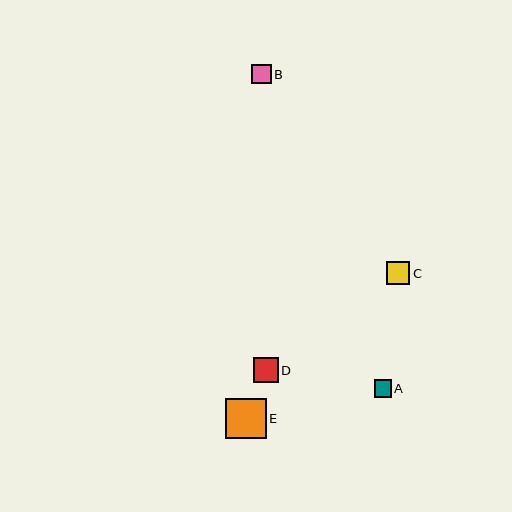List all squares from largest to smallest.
From largest to smallest: E, D, C, B, A.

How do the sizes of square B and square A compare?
Square B and square A are approximately the same size.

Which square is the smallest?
Square A is the smallest with a size of approximately 17 pixels.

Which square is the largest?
Square E is the largest with a size of approximately 40 pixels.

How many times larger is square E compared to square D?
Square E is approximately 1.6 times the size of square D.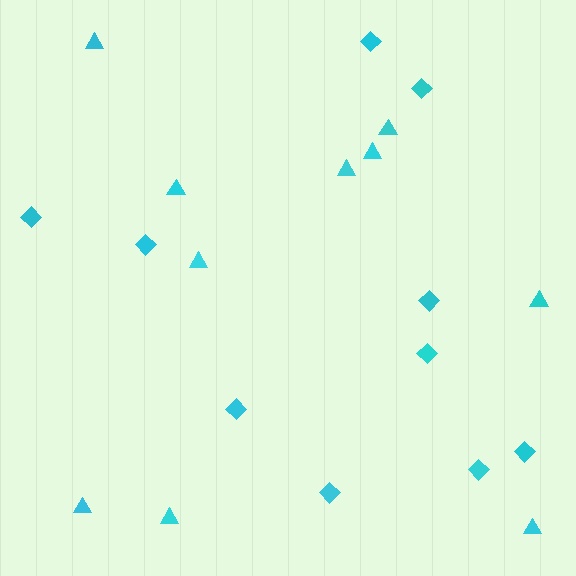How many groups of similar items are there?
There are 2 groups: one group of diamonds (10) and one group of triangles (10).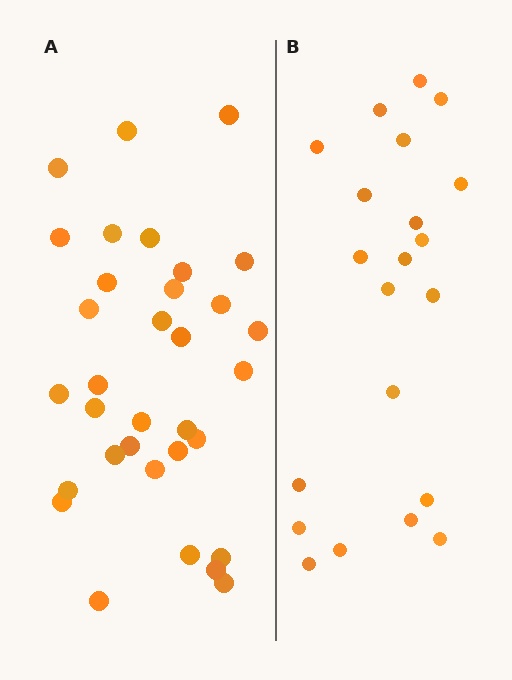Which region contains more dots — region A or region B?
Region A (the left region) has more dots.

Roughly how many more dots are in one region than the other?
Region A has roughly 12 or so more dots than region B.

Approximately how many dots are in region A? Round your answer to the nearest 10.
About 30 dots. (The exact count is 33, which rounds to 30.)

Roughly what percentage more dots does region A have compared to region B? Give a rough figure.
About 55% more.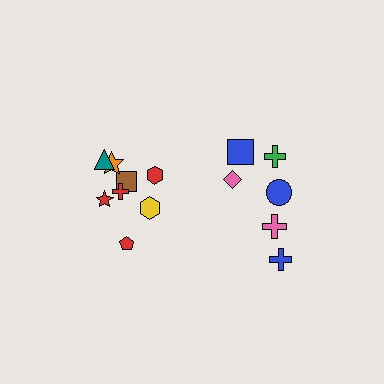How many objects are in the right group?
There are 6 objects.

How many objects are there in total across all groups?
There are 14 objects.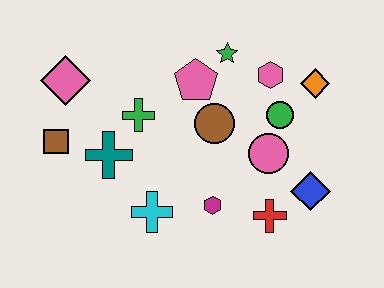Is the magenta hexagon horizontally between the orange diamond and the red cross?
No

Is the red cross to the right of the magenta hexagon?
Yes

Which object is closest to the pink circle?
The green circle is closest to the pink circle.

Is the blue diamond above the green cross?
No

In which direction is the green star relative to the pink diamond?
The green star is to the right of the pink diamond.